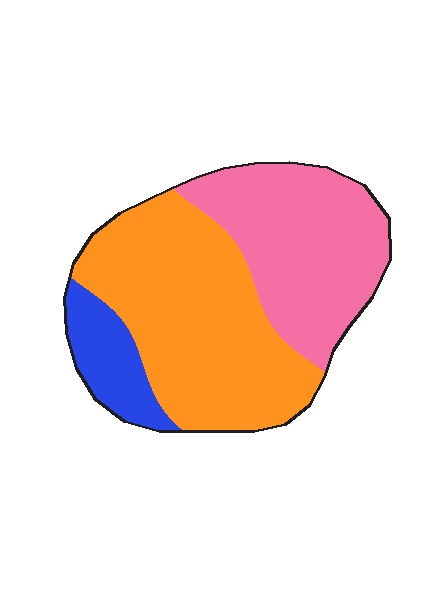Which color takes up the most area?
Orange, at roughly 50%.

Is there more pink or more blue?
Pink.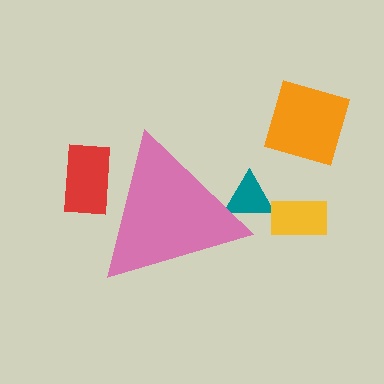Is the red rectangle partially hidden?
Yes, the red rectangle is partially hidden behind the pink triangle.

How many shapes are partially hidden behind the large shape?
2 shapes are partially hidden.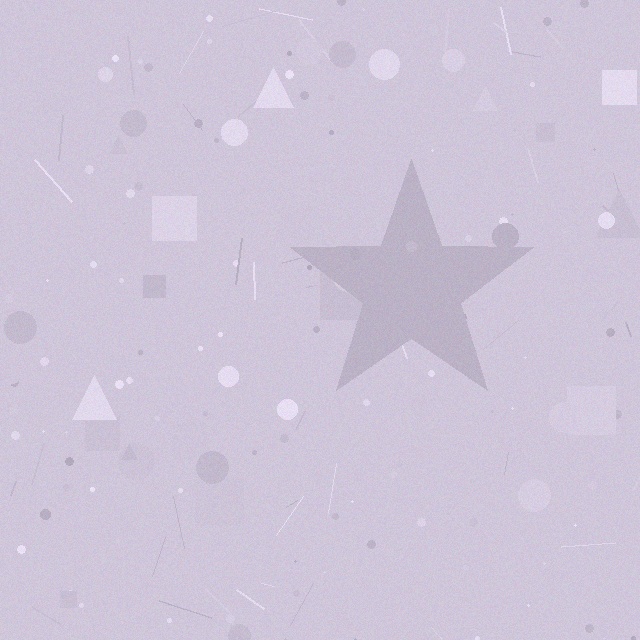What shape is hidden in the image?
A star is hidden in the image.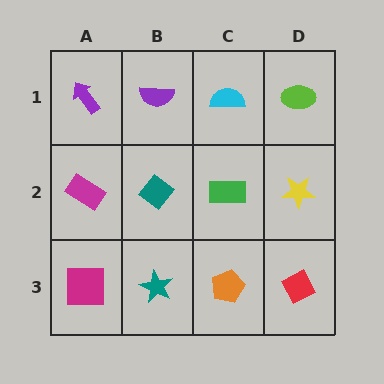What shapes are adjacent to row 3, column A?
A magenta rectangle (row 2, column A), a teal star (row 3, column B).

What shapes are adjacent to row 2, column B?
A purple semicircle (row 1, column B), a teal star (row 3, column B), a magenta rectangle (row 2, column A), a green rectangle (row 2, column C).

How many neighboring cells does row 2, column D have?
3.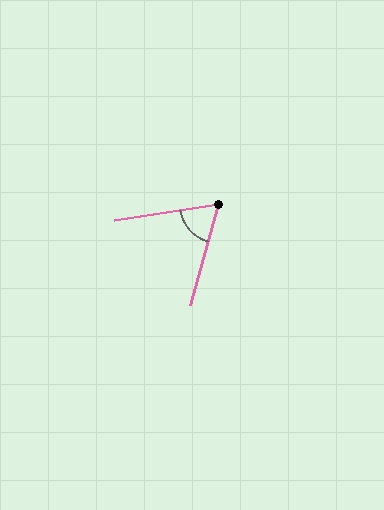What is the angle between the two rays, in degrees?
Approximately 66 degrees.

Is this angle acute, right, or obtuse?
It is acute.